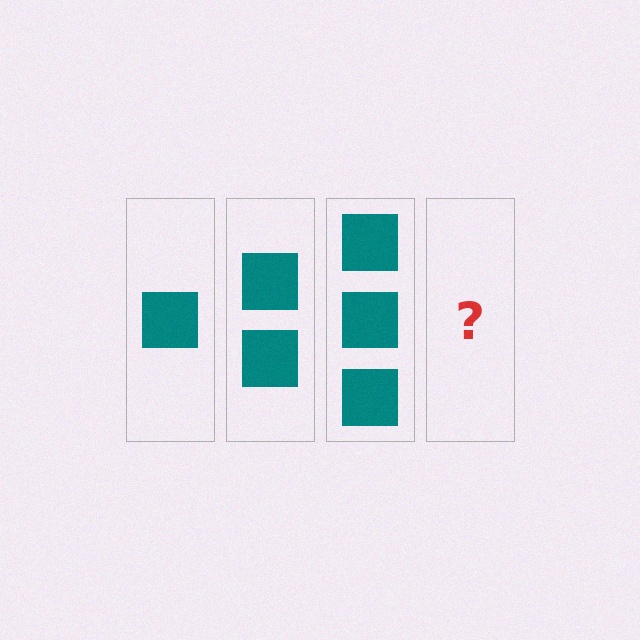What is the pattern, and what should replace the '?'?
The pattern is that each step adds one more square. The '?' should be 4 squares.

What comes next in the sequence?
The next element should be 4 squares.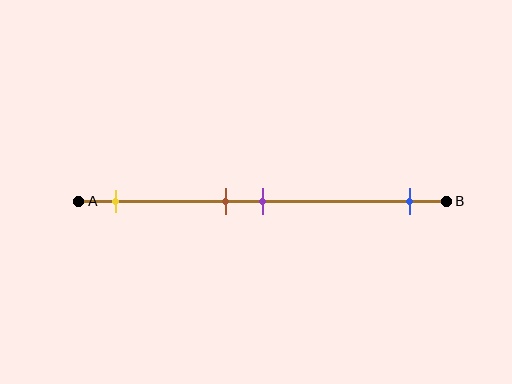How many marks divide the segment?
There are 4 marks dividing the segment.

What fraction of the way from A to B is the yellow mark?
The yellow mark is approximately 10% (0.1) of the way from A to B.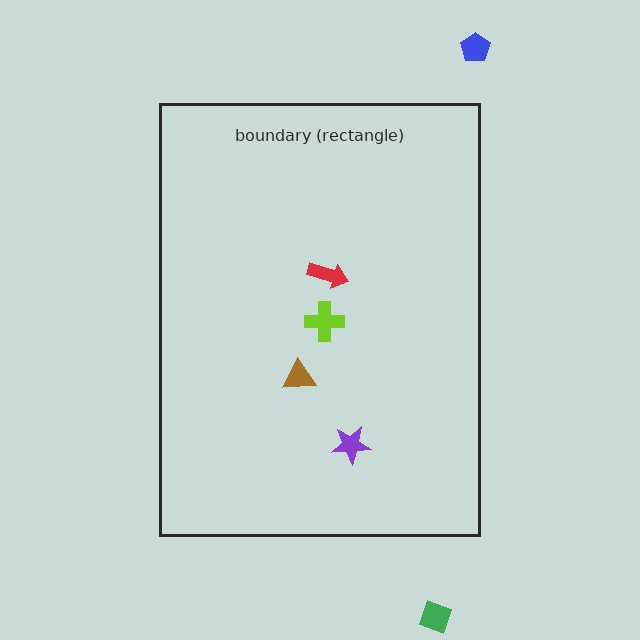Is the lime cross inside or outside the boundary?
Inside.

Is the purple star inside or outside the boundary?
Inside.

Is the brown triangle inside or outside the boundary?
Inside.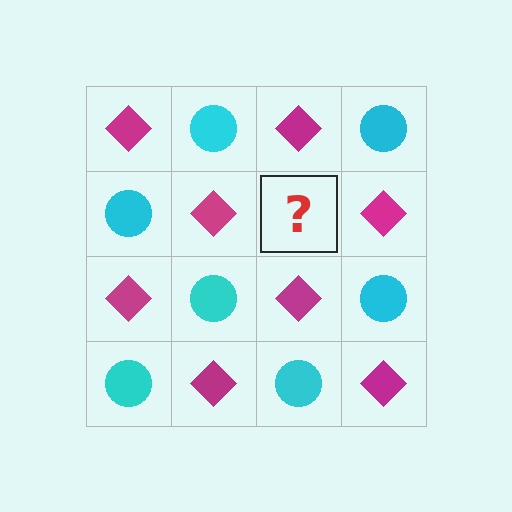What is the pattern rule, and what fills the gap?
The rule is that it alternates magenta diamond and cyan circle in a checkerboard pattern. The gap should be filled with a cyan circle.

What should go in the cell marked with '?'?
The missing cell should contain a cyan circle.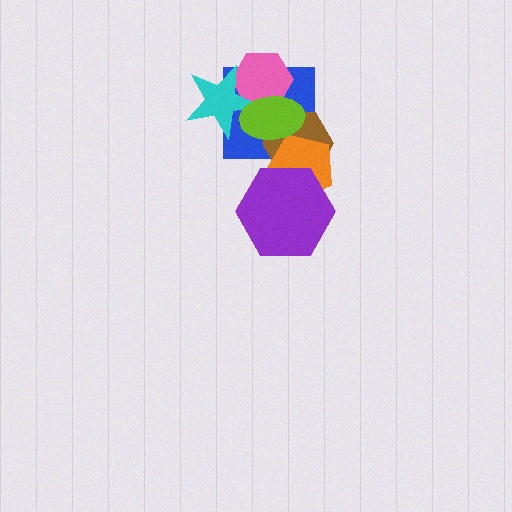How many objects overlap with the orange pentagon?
4 objects overlap with the orange pentagon.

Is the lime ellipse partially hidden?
No, no other shape covers it.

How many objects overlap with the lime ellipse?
5 objects overlap with the lime ellipse.